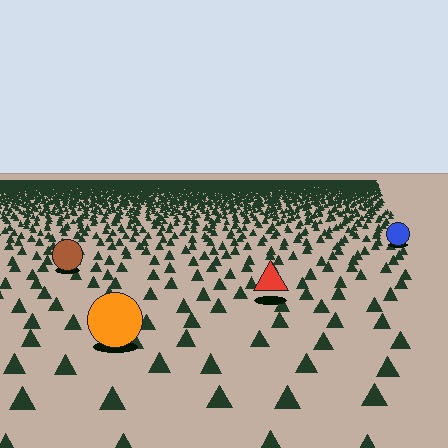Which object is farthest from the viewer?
The blue circle is farthest from the viewer. It appears smaller and the ground texture around it is denser.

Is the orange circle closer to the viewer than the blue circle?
Yes. The orange circle is closer — you can tell from the texture gradient: the ground texture is coarser near it.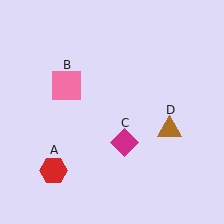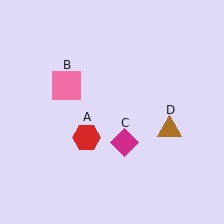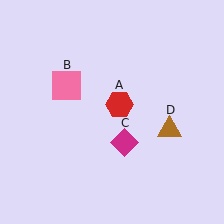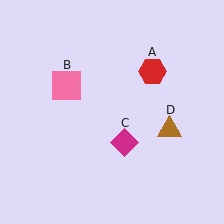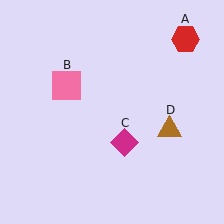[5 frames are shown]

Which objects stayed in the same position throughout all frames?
Pink square (object B) and magenta diamond (object C) and brown triangle (object D) remained stationary.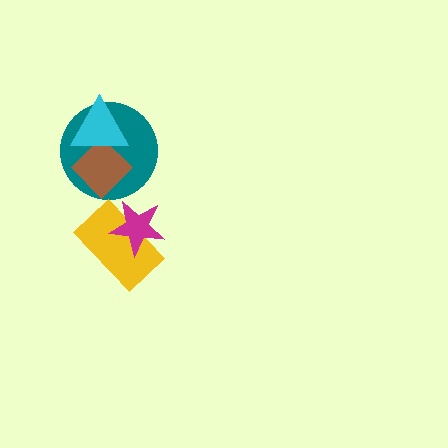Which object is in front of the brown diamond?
The cyan triangle is in front of the brown diamond.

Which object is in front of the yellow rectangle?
The magenta star is in front of the yellow rectangle.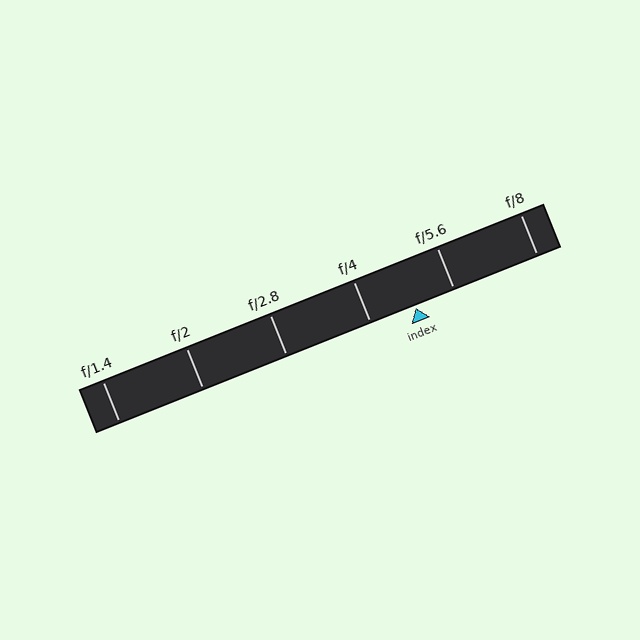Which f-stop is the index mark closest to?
The index mark is closest to f/5.6.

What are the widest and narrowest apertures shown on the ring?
The widest aperture shown is f/1.4 and the narrowest is f/8.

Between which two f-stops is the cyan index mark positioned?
The index mark is between f/4 and f/5.6.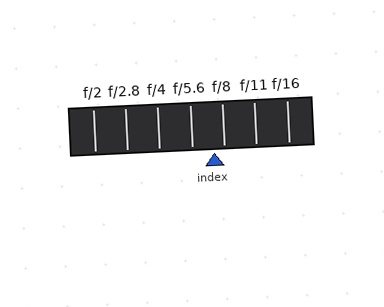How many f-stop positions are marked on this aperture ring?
There are 7 f-stop positions marked.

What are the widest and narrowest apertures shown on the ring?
The widest aperture shown is f/2 and the narrowest is f/16.